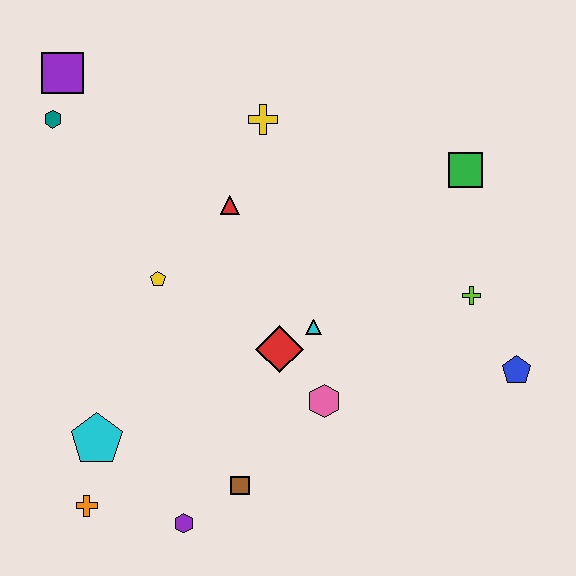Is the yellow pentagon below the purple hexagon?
No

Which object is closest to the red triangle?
The yellow cross is closest to the red triangle.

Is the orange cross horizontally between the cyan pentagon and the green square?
No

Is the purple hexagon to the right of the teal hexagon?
Yes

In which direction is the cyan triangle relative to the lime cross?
The cyan triangle is to the left of the lime cross.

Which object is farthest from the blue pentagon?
The purple square is farthest from the blue pentagon.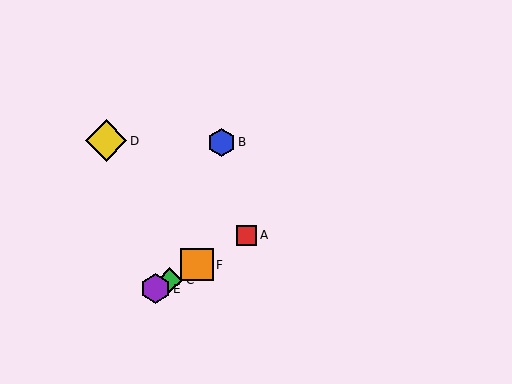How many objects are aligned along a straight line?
4 objects (A, C, E, F) are aligned along a straight line.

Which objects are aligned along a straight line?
Objects A, C, E, F are aligned along a straight line.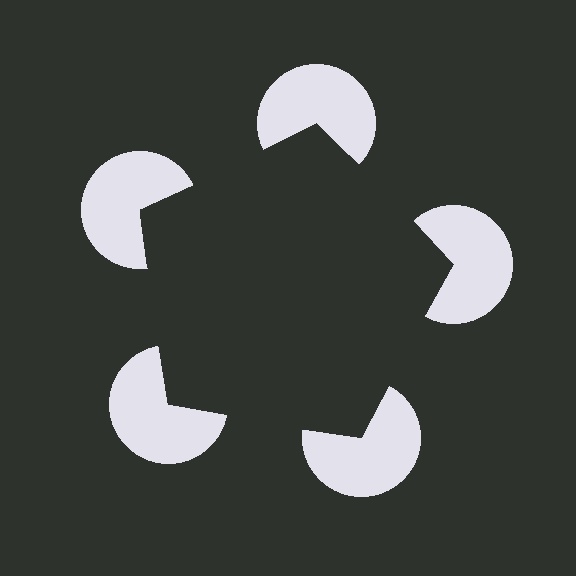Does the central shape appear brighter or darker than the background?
It typically appears slightly darker than the background, even though no actual brightness change is drawn.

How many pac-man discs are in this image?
There are 5 — one at each vertex of the illusory pentagon.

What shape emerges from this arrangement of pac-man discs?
An illusory pentagon — its edges are inferred from the aligned wedge cuts in the pac-man discs, not physically drawn.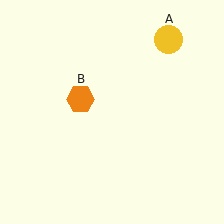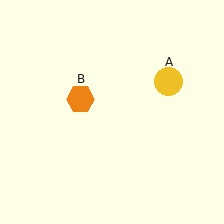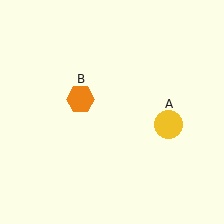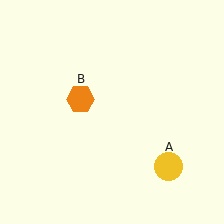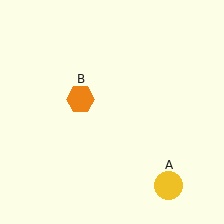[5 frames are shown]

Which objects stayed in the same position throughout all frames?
Orange hexagon (object B) remained stationary.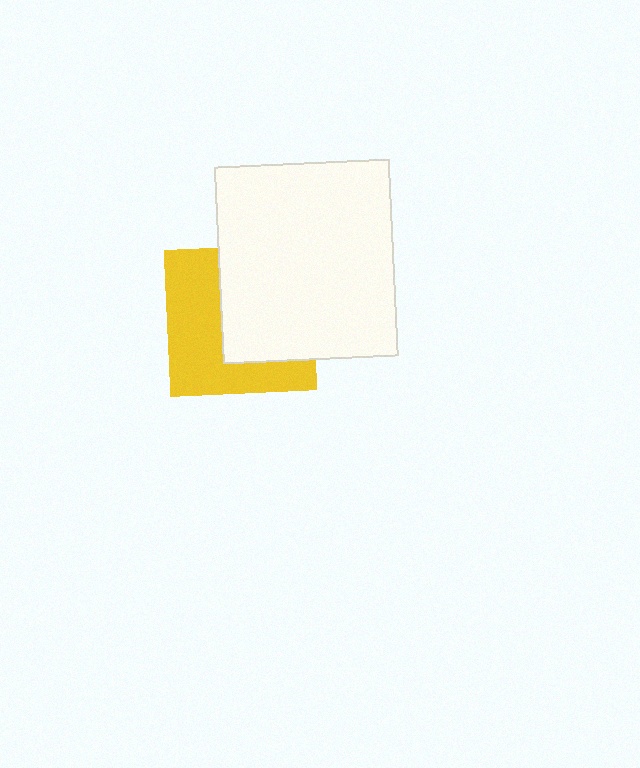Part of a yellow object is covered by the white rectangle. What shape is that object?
It is a square.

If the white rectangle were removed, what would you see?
You would see the complete yellow square.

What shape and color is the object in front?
The object in front is a white rectangle.